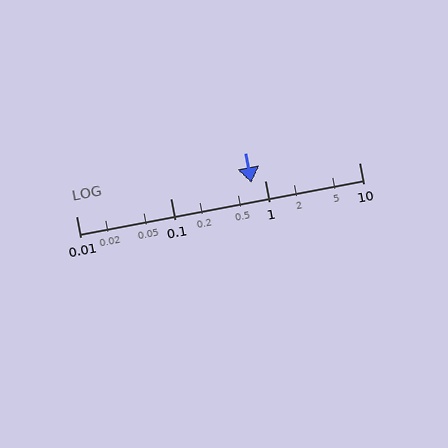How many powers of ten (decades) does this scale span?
The scale spans 3 decades, from 0.01 to 10.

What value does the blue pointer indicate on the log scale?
The pointer indicates approximately 0.72.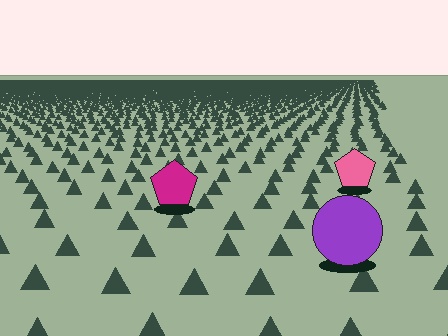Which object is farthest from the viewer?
The pink pentagon is farthest from the viewer. It appears smaller and the ground texture around it is denser.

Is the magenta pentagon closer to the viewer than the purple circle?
No. The purple circle is closer — you can tell from the texture gradient: the ground texture is coarser near it.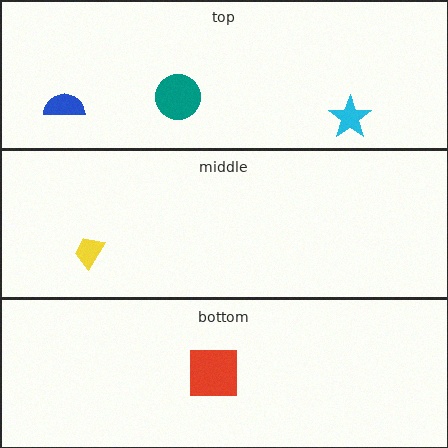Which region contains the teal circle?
The top region.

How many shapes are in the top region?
3.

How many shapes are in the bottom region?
1.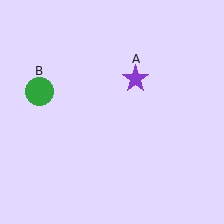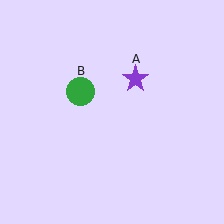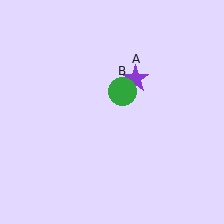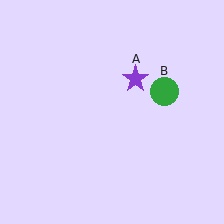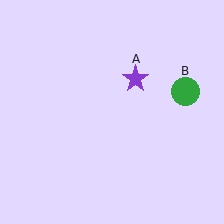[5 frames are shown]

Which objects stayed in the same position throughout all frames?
Purple star (object A) remained stationary.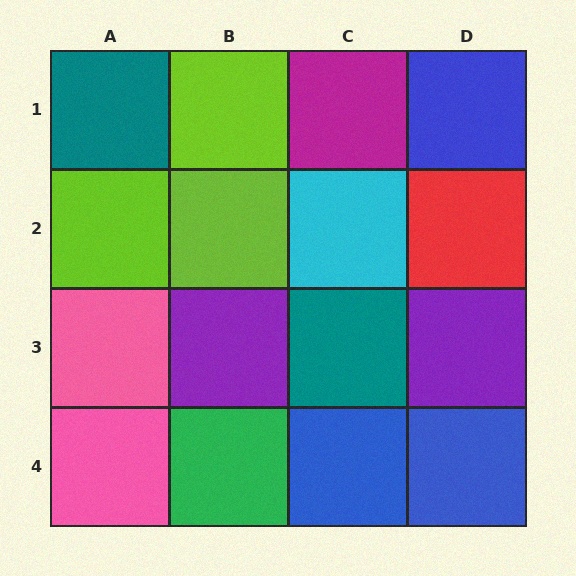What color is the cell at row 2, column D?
Red.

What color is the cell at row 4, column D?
Blue.